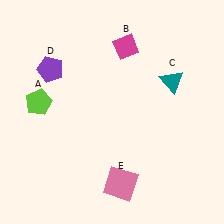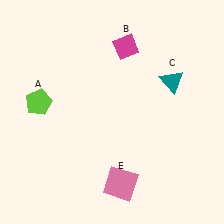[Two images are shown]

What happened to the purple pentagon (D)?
The purple pentagon (D) was removed in Image 2. It was in the top-left area of Image 1.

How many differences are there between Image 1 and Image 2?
There is 1 difference between the two images.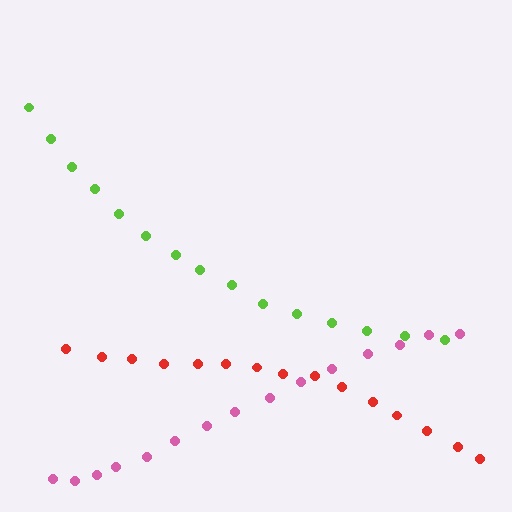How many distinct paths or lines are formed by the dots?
There are 3 distinct paths.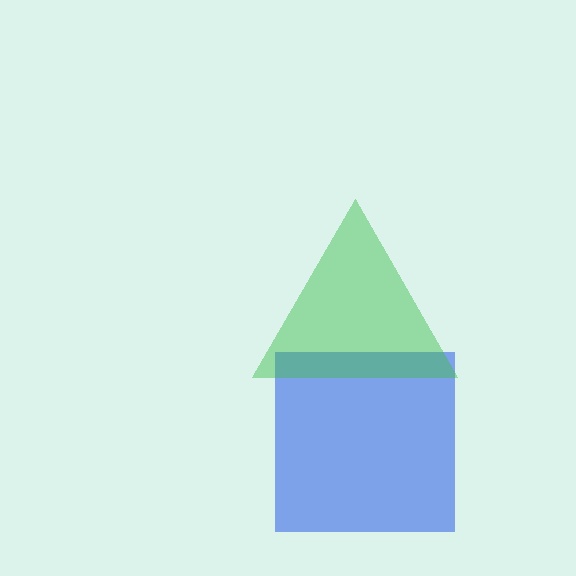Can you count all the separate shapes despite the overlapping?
Yes, there are 2 separate shapes.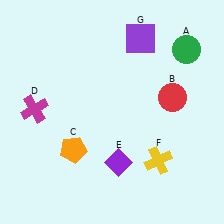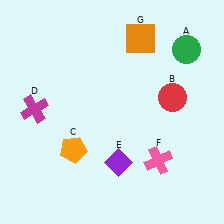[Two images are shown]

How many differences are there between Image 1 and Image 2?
There are 2 differences between the two images.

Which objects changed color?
F changed from yellow to pink. G changed from purple to orange.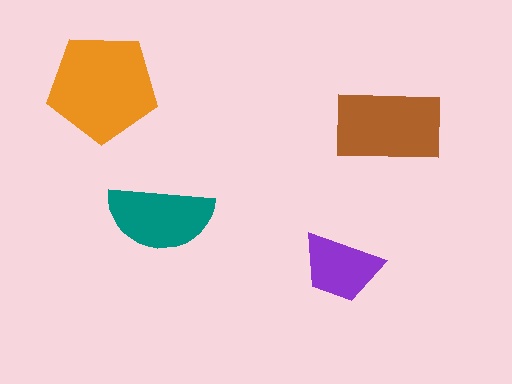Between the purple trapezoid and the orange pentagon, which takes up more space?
The orange pentagon.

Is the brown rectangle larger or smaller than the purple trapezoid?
Larger.